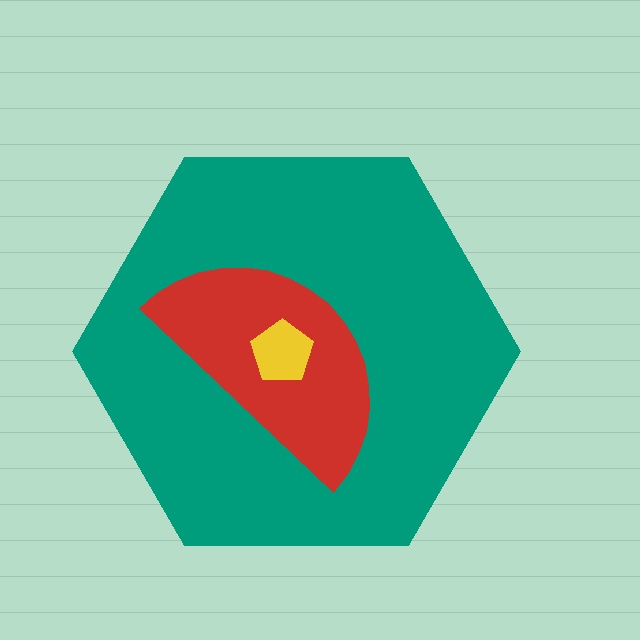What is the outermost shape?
The teal hexagon.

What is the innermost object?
The yellow pentagon.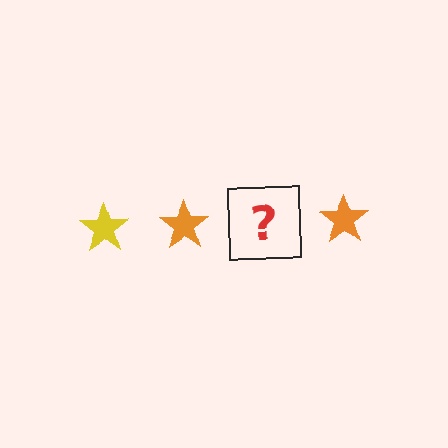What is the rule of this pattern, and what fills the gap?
The rule is that the pattern cycles through yellow, orange stars. The gap should be filled with a yellow star.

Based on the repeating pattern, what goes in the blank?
The blank should be a yellow star.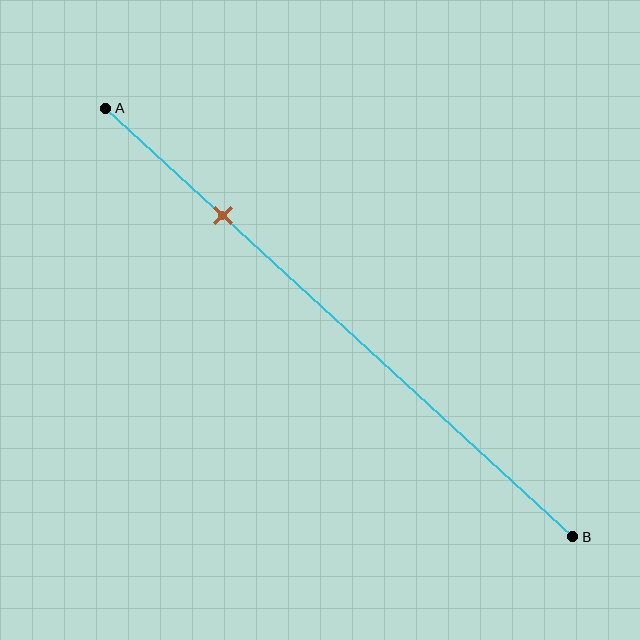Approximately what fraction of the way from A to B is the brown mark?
The brown mark is approximately 25% of the way from A to B.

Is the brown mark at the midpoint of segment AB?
No, the mark is at about 25% from A, not at the 50% midpoint.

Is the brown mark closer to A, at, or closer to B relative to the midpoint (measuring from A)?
The brown mark is closer to point A than the midpoint of segment AB.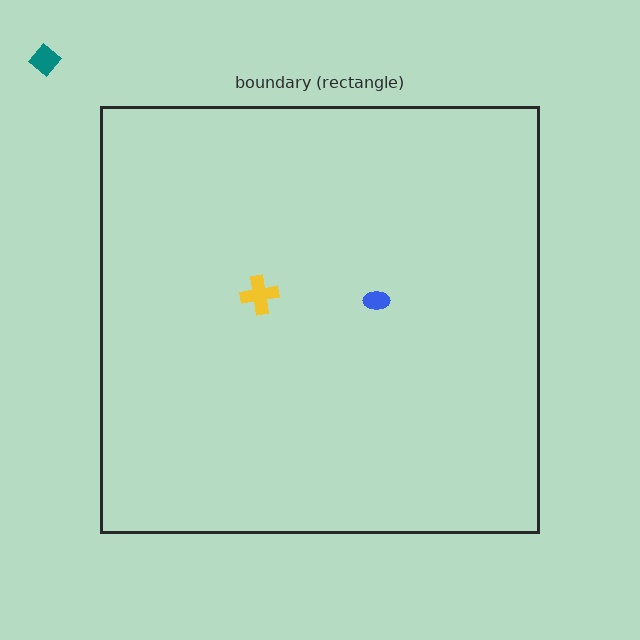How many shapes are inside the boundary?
2 inside, 1 outside.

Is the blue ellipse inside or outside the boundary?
Inside.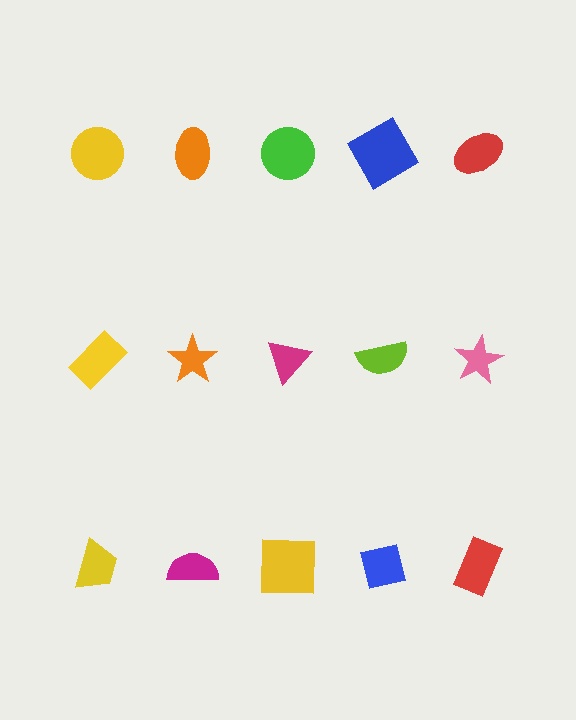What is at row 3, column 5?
A red rectangle.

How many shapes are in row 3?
5 shapes.